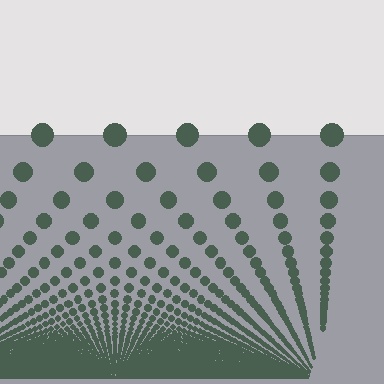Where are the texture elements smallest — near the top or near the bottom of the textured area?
Near the bottom.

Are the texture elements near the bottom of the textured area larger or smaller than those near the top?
Smaller. The gradient is inverted — elements near the bottom are smaller and denser.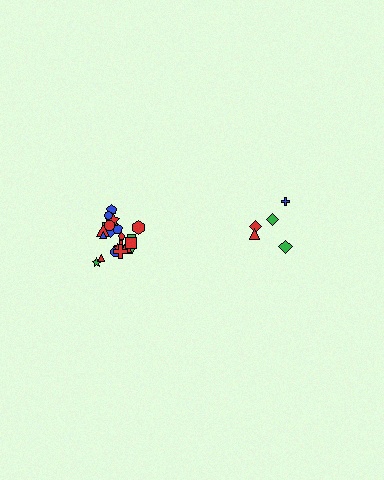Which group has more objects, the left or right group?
The left group.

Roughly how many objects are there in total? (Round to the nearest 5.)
Roughly 30 objects in total.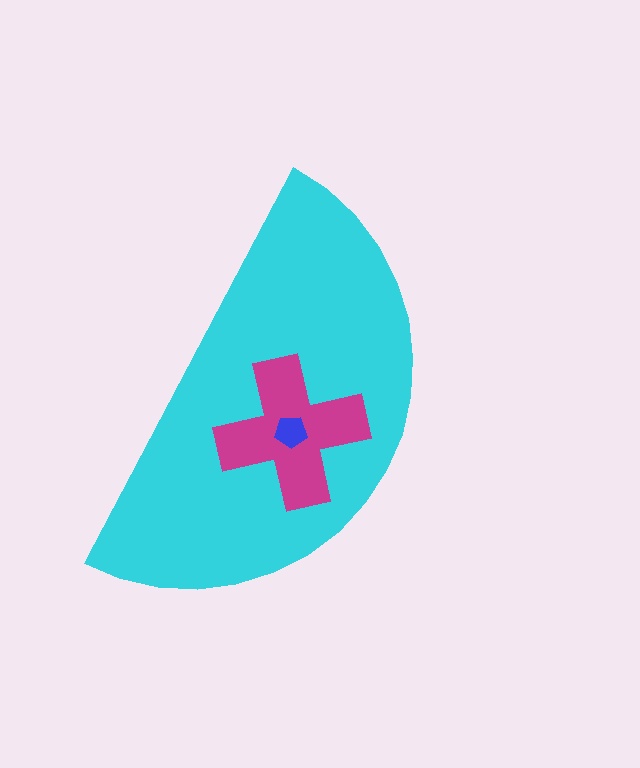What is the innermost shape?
The blue pentagon.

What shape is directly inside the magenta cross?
The blue pentagon.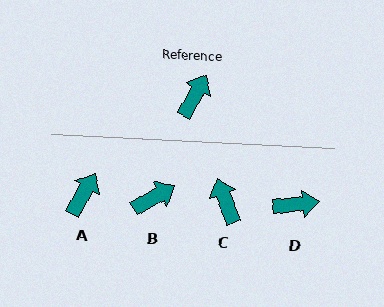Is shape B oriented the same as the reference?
No, it is off by about 32 degrees.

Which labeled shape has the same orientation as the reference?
A.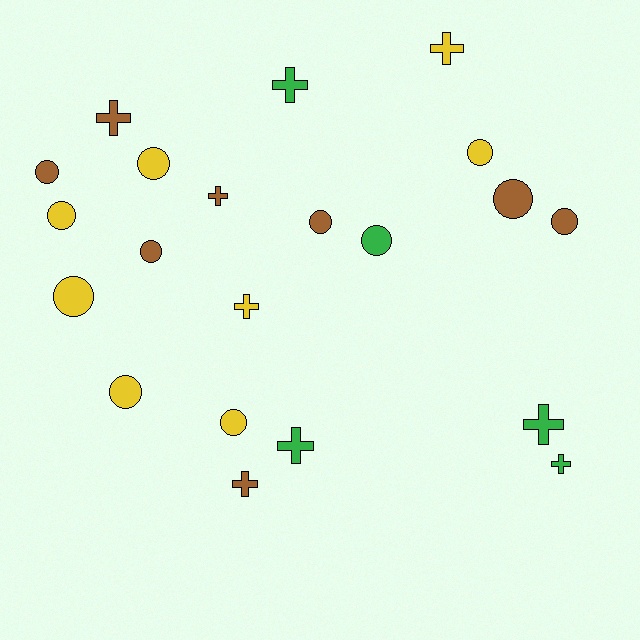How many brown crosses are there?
There are 3 brown crosses.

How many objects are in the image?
There are 21 objects.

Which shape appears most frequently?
Circle, with 12 objects.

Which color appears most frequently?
Brown, with 8 objects.